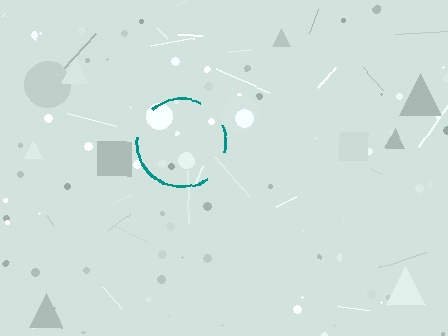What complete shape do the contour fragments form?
The contour fragments form a circle.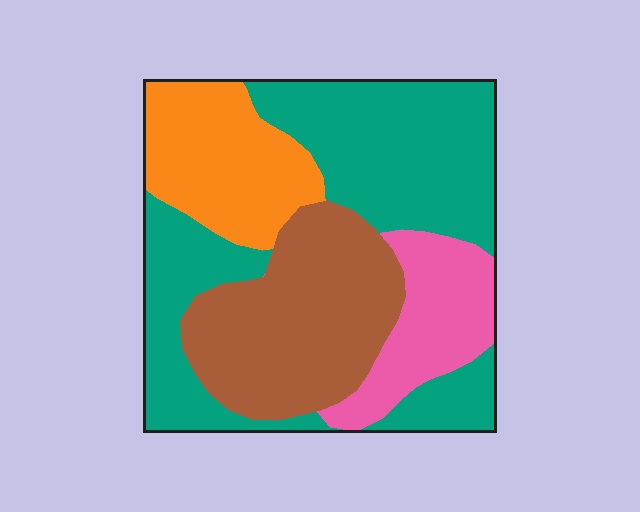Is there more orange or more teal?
Teal.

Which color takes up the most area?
Teal, at roughly 45%.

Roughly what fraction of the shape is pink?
Pink covers 13% of the shape.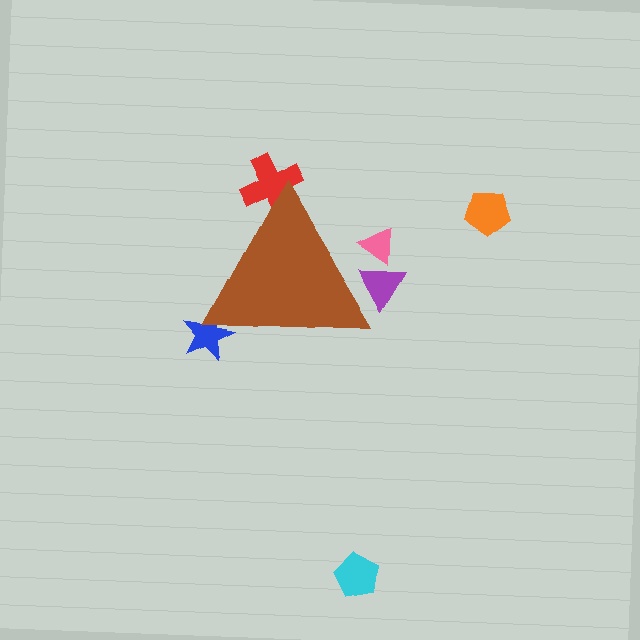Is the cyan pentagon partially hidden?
No, the cyan pentagon is fully visible.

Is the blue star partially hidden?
Yes, the blue star is partially hidden behind the brown triangle.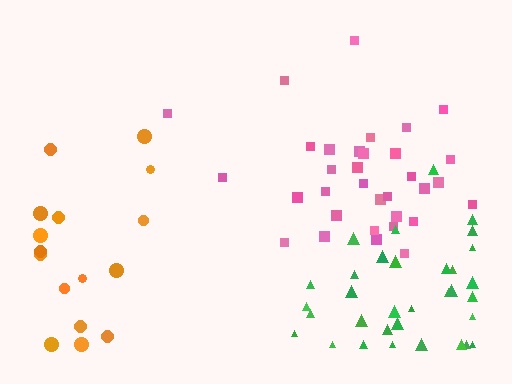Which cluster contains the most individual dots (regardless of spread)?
Pink (34).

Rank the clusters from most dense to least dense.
pink, green, orange.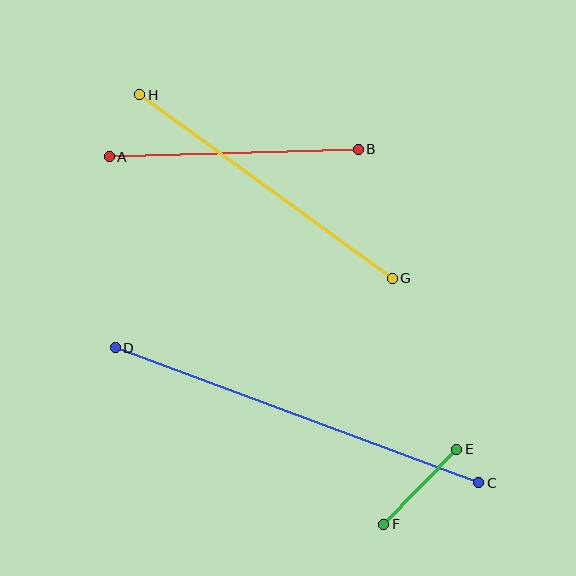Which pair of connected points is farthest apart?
Points C and D are farthest apart.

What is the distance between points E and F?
The distance is approximately 105 pixels.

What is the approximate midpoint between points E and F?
The midpoint is at approximately (420, 487) pixels.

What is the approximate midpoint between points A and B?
The midpoint is at approximately (234, 153) pixels.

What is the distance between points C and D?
The distance is approximately 387 pixels.